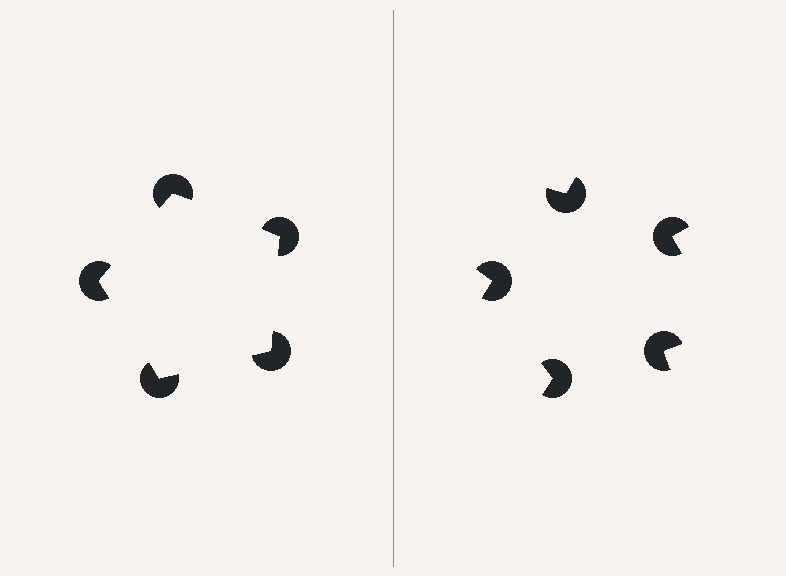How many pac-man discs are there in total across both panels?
10 — 5 on each side.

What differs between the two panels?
The pac-man discs are positioned identically on both sides; only the wedge orientations differ. On the left they align to a pentagon; on the right they are misaligned.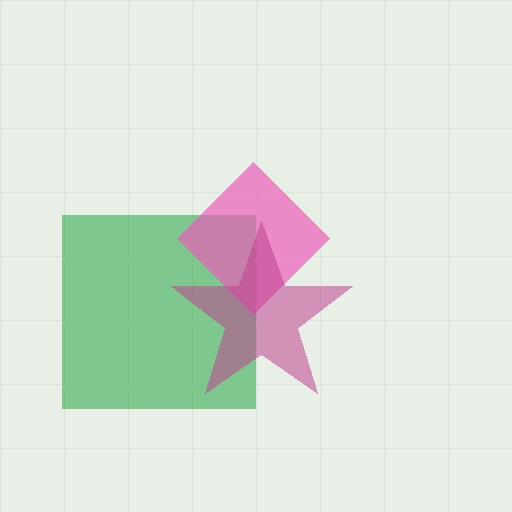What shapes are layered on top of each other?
The layered shapes are: a green square, a pink diamond, a magenta star.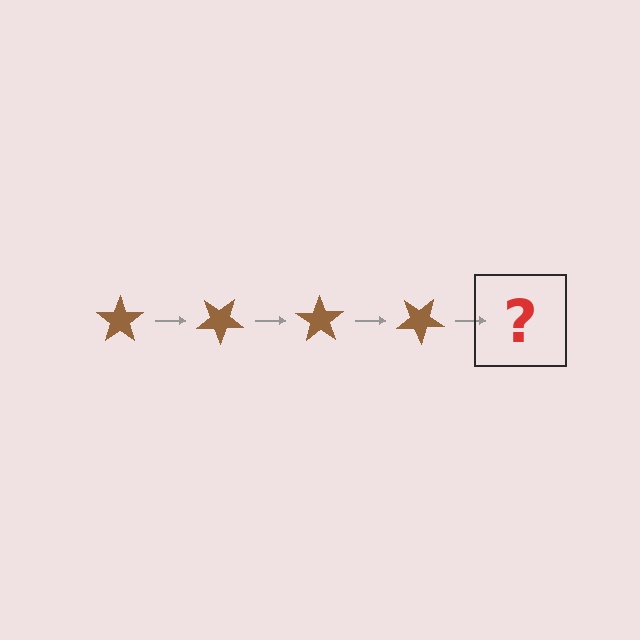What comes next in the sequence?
The next element should be a brown star rotated 140 degrees.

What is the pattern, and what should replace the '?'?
The pattern is that the star rotates 35 degrees each step. The '?' should be a brown star rotated 140 degrees.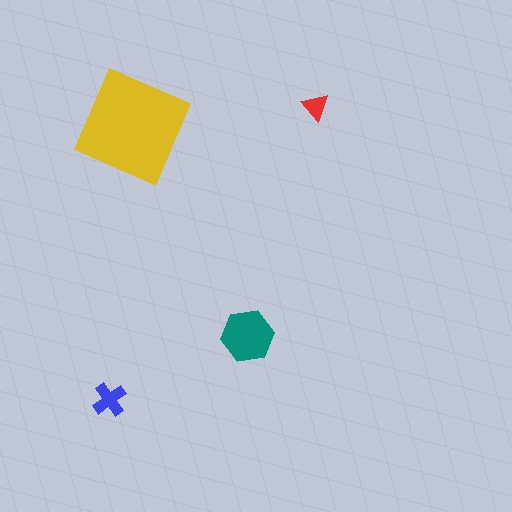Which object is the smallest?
The red triangle.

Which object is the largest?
The yellow square.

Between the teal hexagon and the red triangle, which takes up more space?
The teal hexagon.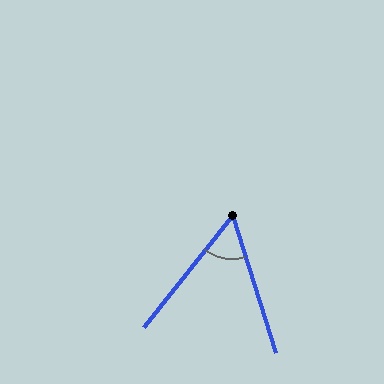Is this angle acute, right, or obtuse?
It is acute.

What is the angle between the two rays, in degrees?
Approximately 56 degrees.